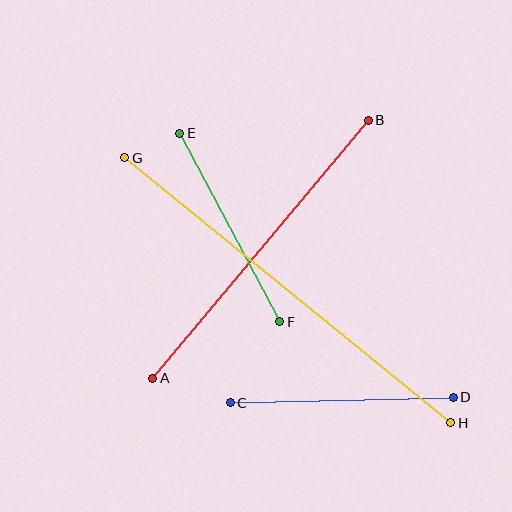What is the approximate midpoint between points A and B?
The midpoint is at approximately (261, 249) pixels.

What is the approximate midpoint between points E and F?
The midpoint is at approximately (230, 228) pixels.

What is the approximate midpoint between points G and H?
The midpoint is at approximately (288, 290) pixels.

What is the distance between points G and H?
The distance is approximately 420 pixels.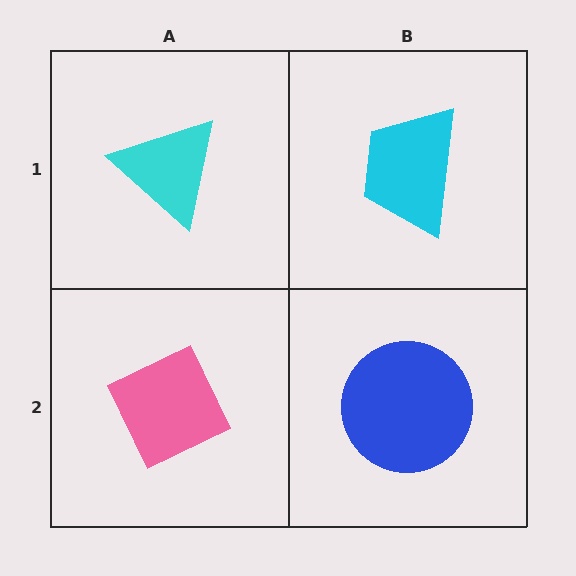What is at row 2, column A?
A pink diamond.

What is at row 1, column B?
A cyan trapezoid.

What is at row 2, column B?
A blue circle.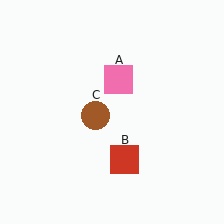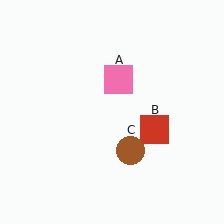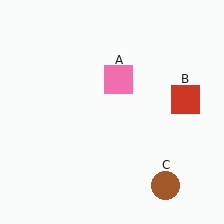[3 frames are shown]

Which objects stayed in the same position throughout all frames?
Pink square (object A) remained stationary.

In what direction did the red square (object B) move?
The red square (object B) moved up and to the right.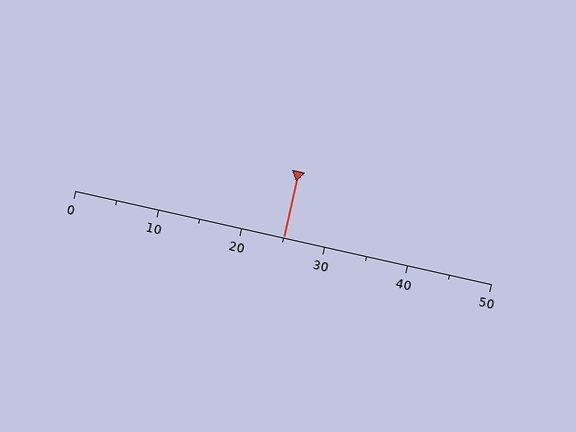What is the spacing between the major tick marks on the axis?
The major ticks are spaced 10 apart.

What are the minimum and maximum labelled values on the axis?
The axis runs from 0 to 50.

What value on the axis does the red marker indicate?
The marker indicates approximately 25.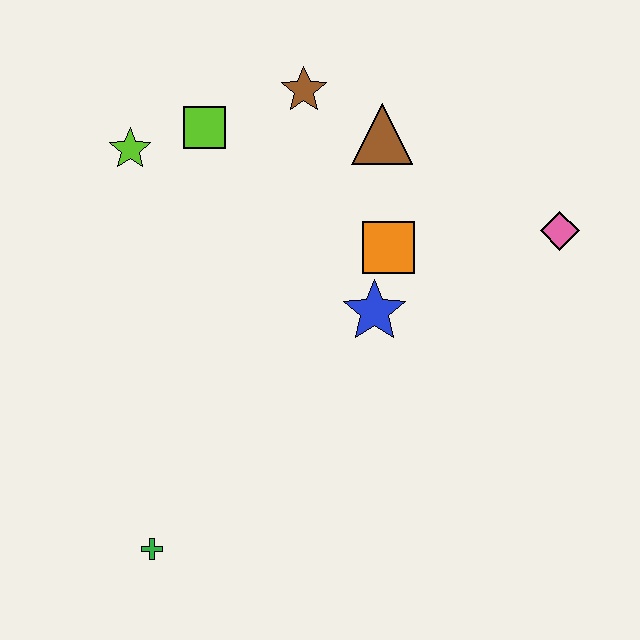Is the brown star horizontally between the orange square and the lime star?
Yes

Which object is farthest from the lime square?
The green cross is farthest from the lime square.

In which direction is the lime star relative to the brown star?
The lime star is to the left of the brown star.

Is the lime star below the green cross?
No